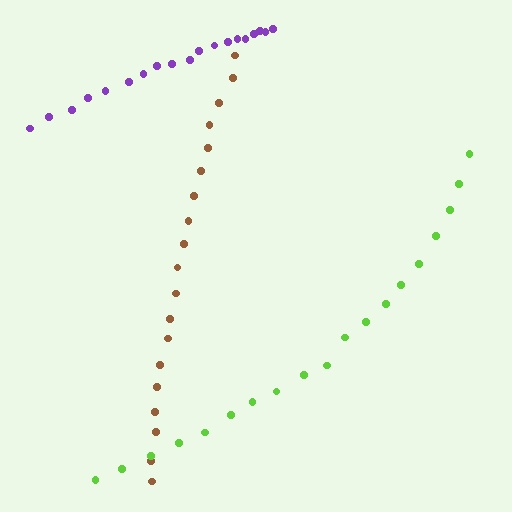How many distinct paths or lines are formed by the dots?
There are 3 distinct paths.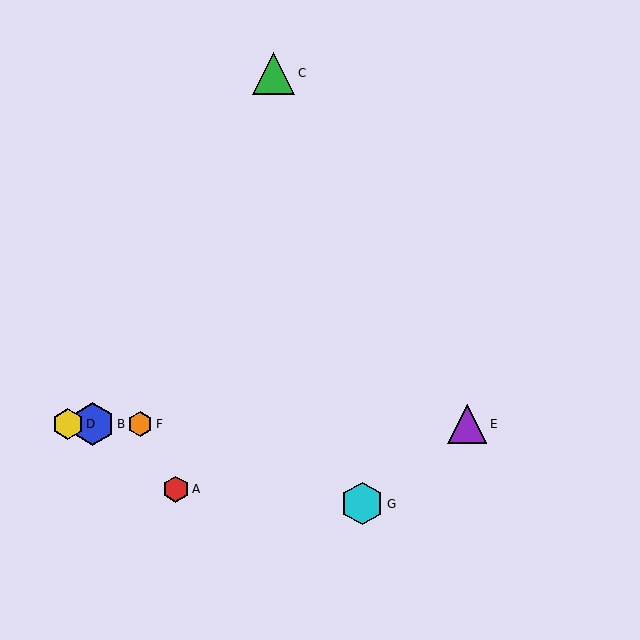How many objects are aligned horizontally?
4 objects (B, D, E, F) are aligned horizontally.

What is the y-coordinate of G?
Object G is at y≈504.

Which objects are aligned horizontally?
Objects B, D, E, F are aligned horizontally.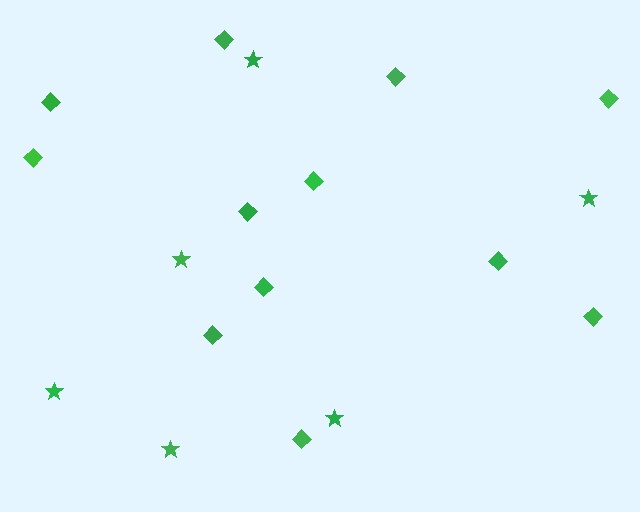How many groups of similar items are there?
There are 2 groups: one group of diamonds (12) and one group of stars (6).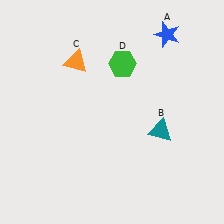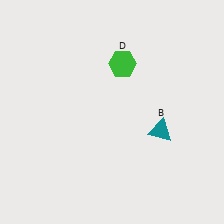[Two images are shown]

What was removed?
The blue star (A), the orange triangle (C) were removed in Image 2.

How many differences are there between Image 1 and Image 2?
There are 2 differences between the two images.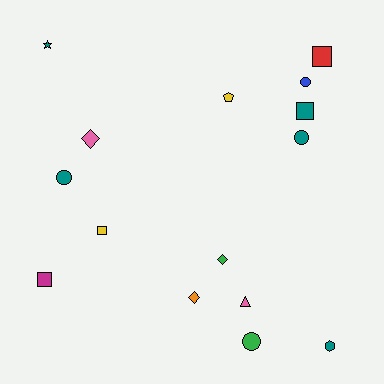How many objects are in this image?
There are 15 objects.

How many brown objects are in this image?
There are no brown objects.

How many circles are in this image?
There are 4 circles.